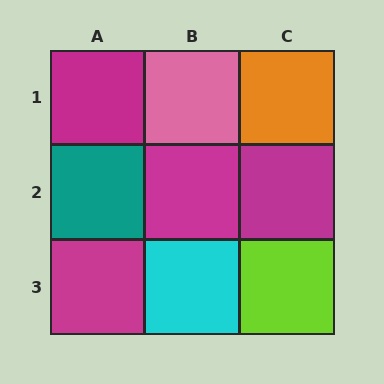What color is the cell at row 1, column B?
Pink.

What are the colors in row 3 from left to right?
Magenta, cyan, lime.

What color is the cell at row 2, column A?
Teal.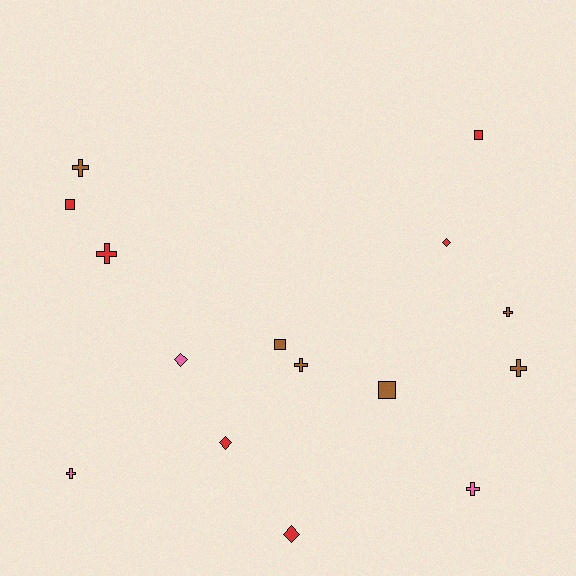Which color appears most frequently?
Brown, with 6 objects.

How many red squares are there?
There are 2 red squares.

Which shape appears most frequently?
Cross, with 7 objects.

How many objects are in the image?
There are 15 objects.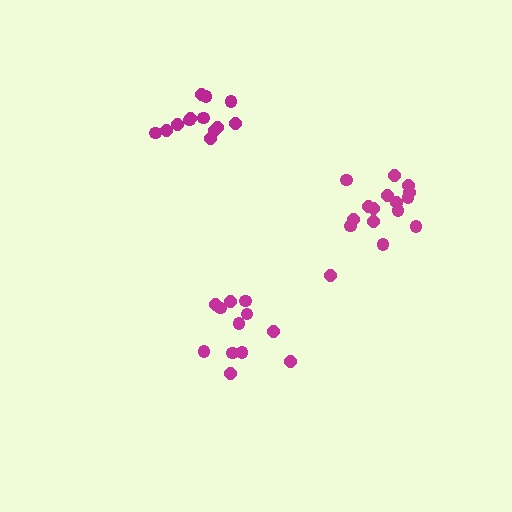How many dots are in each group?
Group 1: 16 dots, Group 2: 12 dots, Group 3: 13 dots (41 total).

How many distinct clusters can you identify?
There are 3 distinct clusters.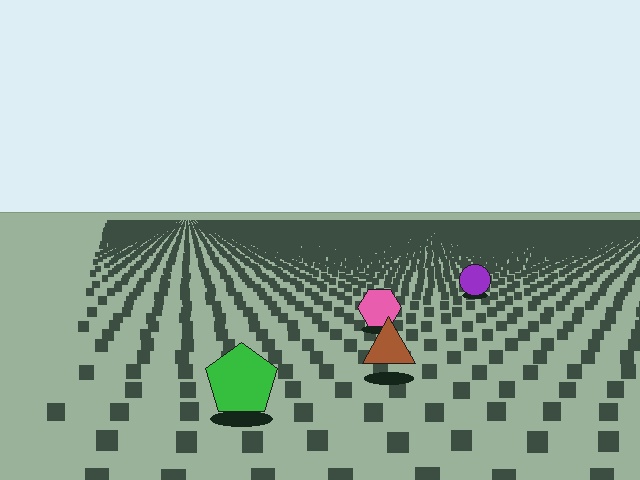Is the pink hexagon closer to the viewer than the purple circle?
Yes. The pink hexagon is closer — you can tell from the texture gradient: the ground texture is coarser near it.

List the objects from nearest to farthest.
From nearest to farthest: the green pentagon, the brown triangle, the pink hexagon, the purple circle.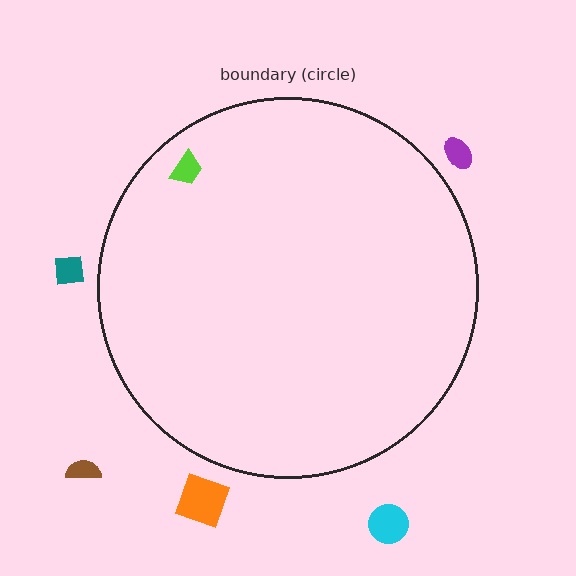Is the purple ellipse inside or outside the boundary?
Outside.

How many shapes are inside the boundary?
1 inside, 5 outside.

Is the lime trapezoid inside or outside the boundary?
Inside.